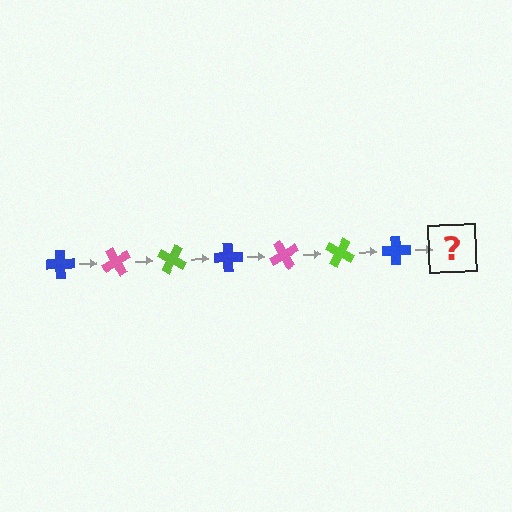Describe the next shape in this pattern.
It should be a pink cross, rotated 420 degrees from the start.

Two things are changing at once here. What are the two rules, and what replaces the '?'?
The two rules are that it rotates 60 degrees each step and the color cycles through blue, pink, and lime. The '?' should be a pink cross, rotated 420 degrees from the start.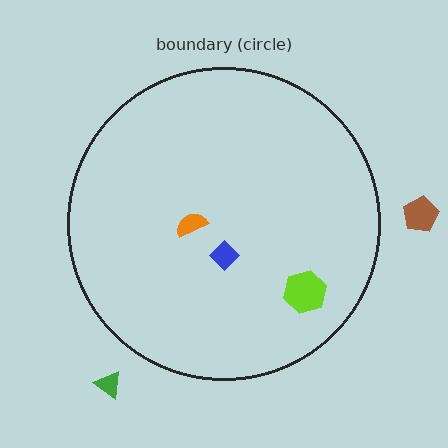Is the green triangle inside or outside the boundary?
Outside.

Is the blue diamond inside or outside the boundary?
Inside.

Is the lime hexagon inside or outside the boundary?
Inside.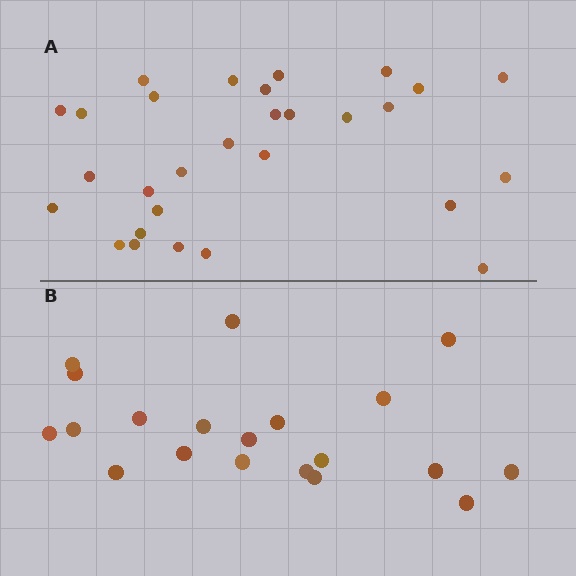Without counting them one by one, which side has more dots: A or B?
Region A (the top region) has more dots.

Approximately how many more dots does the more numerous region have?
Region A has roughly 8 or so more dots than region B.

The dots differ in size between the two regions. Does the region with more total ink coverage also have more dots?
No. Region B has more total ink coverage because its dots are larger, but region A actually contains more individual dots. Total area can be misleading — the number of items is what matters here.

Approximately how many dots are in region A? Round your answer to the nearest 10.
About 30 dots. (The exact count is 29, which rounds to 30.)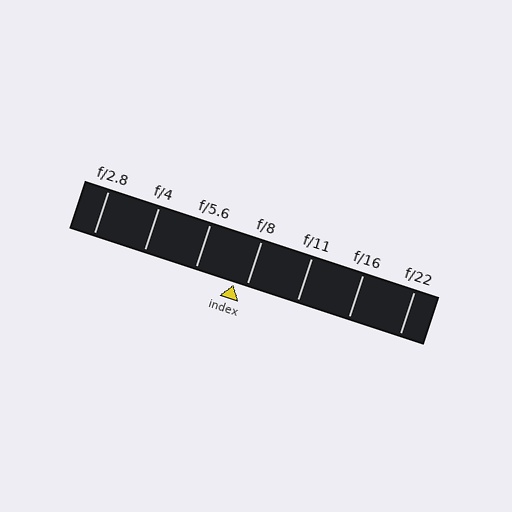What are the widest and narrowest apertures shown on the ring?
The widest aperture shown is f/2.8 and the narrowest is f/22.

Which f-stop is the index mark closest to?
The index mark is closest to f/8.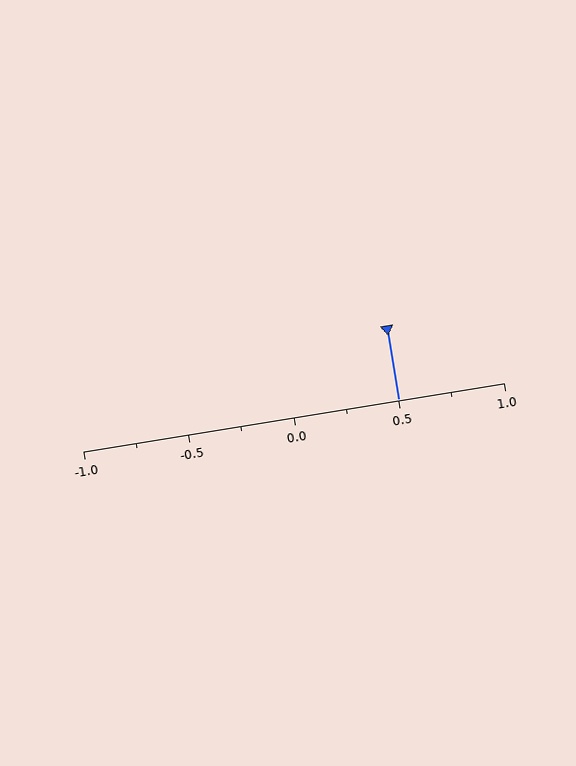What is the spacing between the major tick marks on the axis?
The major ticks are spaced 0.5 apart.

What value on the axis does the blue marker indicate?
The marker indicates approximately 0.5.